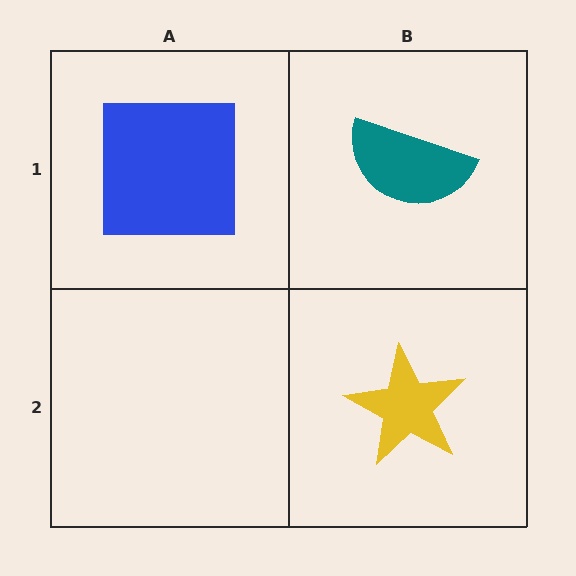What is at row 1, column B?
A teal semicircle.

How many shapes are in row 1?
2 shapes.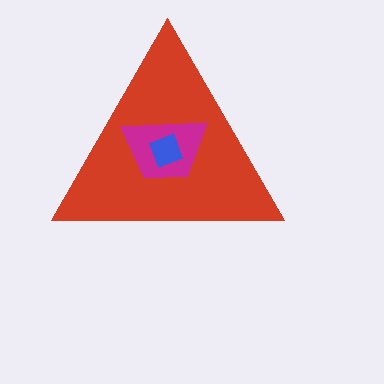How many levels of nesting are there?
3.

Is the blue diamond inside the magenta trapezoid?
Yes.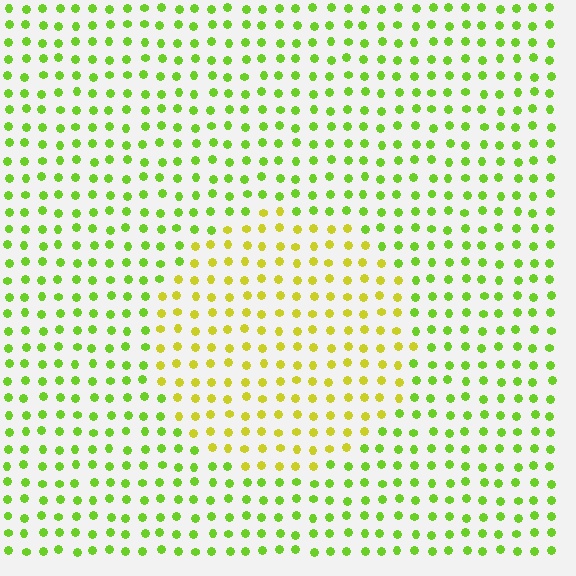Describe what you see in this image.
The image is filled with small lime elements in a uniform arrangement. A circle-shaped region is visible where the elements are tinted to a slightly different hue, forming a subtle color boundary.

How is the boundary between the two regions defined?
The boundary is defined purely by a slight shift in hue (about 34 degrees). Spacing, size, and orientation are identical on both sides.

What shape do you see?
I see a circle.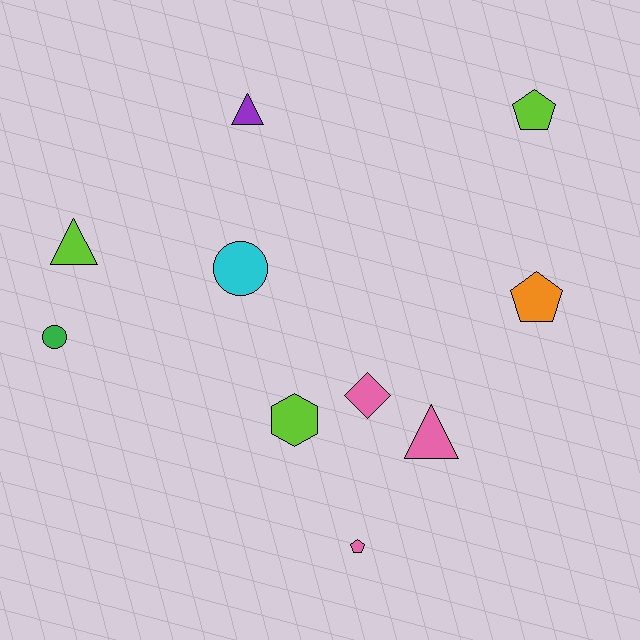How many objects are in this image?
There are 10 objects.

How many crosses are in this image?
There are no crosses.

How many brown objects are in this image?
There are no brown objects.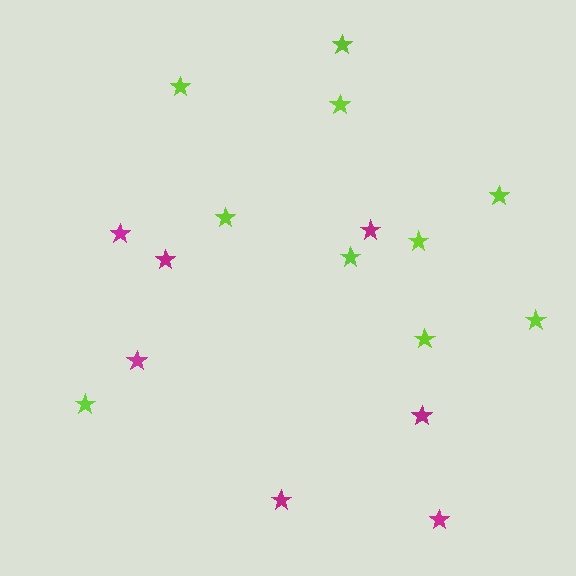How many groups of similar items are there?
There are 2 groups: one group of magenta stars (7) and one group of lime stars (10).